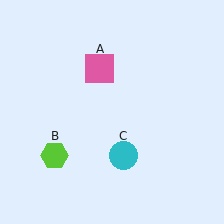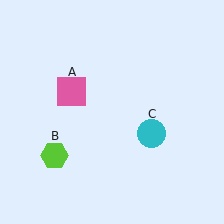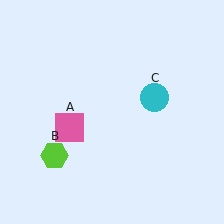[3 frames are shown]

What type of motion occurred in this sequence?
The pink square (object A), cyan circle (object C) rotated counterclockwise around the center of the scene.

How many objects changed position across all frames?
2 objects changed position: pink square (object A), cyan circle (object C).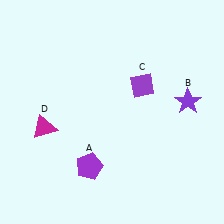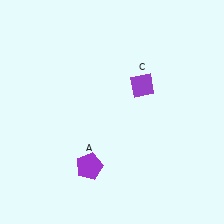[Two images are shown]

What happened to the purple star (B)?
The purple star (B) was removed in Image 2. It was in the top-right area of Image 1.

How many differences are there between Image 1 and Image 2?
There are 2 differences between the two images.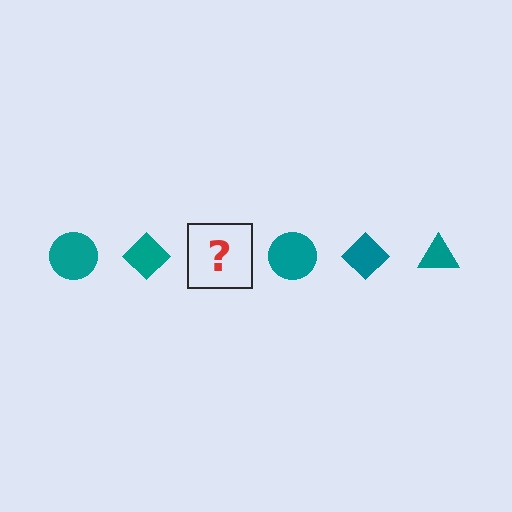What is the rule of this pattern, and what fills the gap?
The rule is that the pattern cycles through circle, diamond, triangle shapes in teal. The gap should be filled with a teal triangle.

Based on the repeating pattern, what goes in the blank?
The blank should be a teal triangle.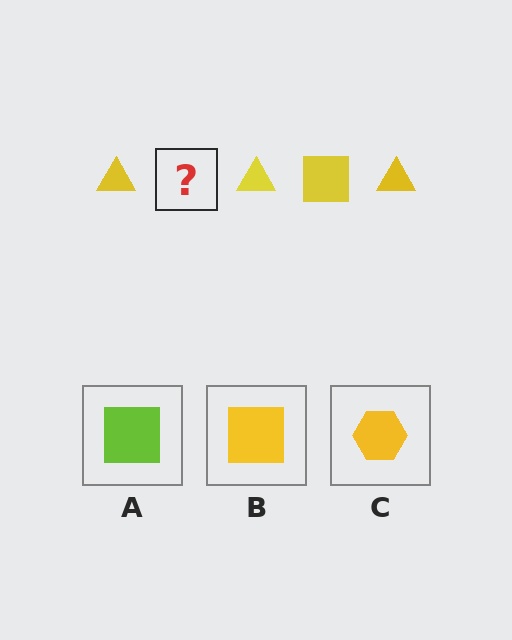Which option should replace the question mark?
Option B.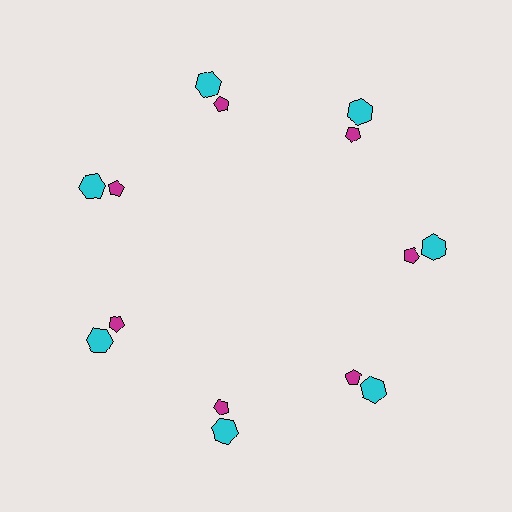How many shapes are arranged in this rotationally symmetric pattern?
There are 14 shapes, arranged in 7 groups of 2.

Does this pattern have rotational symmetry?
Yes, this pattern has 7-fold rotational symmetry. It looks the same after rotating 51 degrees around the center.